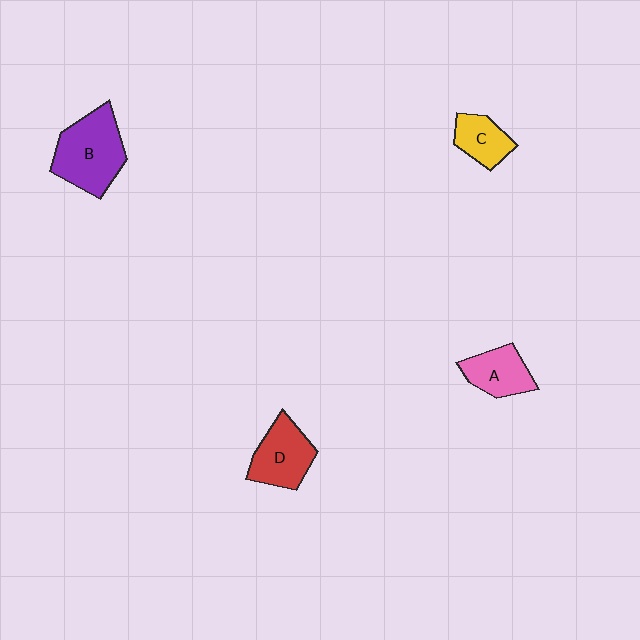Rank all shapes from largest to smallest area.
From largest to smallest: B (purple), D (red), A (pink), C (yellow).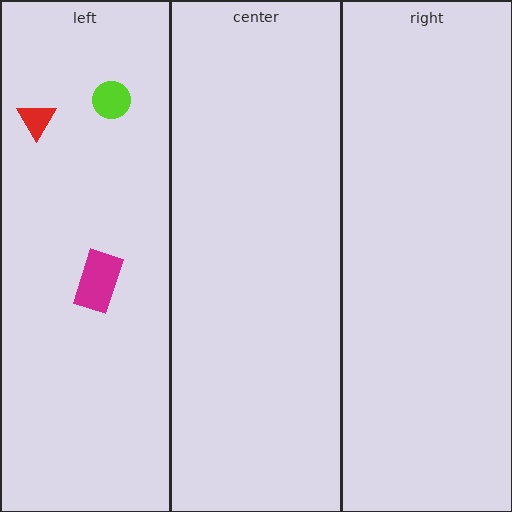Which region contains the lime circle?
The left region.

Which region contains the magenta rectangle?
The left region.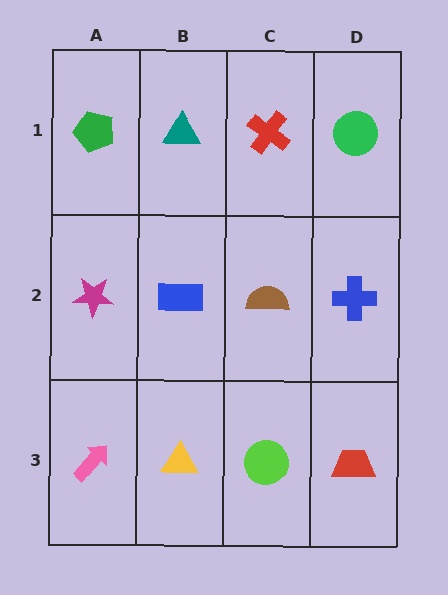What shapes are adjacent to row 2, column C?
A red cross (row 1, column C), a lime circle (row 3, column C), a blue rectangle (row 2, column B), a blue cross (row 2, column D).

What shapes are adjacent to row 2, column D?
A green circle (row 1, column D), a red trapezoid (row 3, column D), a brown semicircle (row 2, column C).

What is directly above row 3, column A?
A magenta star.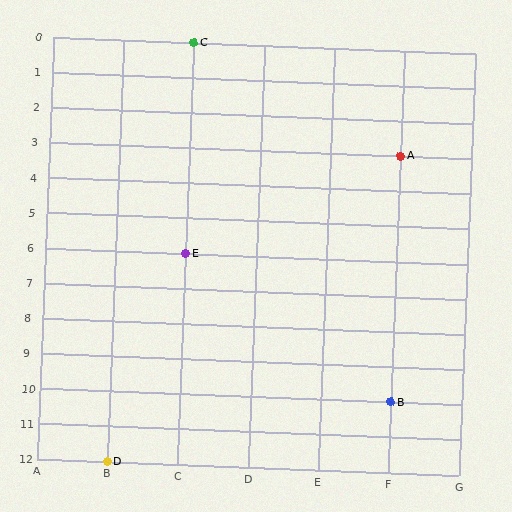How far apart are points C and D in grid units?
Points C and D are 1 column and 12 rows apart (about 12.0 grid units diagonally).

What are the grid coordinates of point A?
Point A is at grid coordinates (F, 3).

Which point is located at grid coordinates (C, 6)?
Point E is at (C, 6).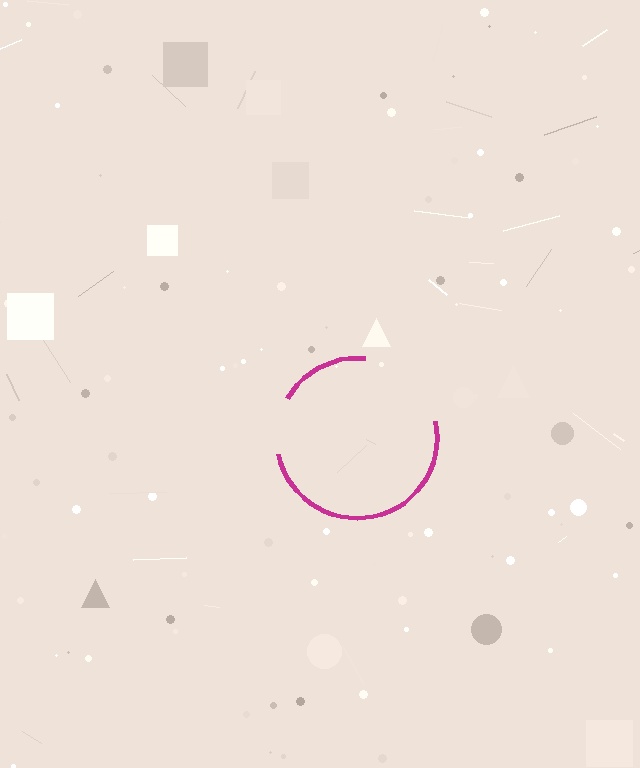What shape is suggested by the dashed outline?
The dashed outline suggests a circle.